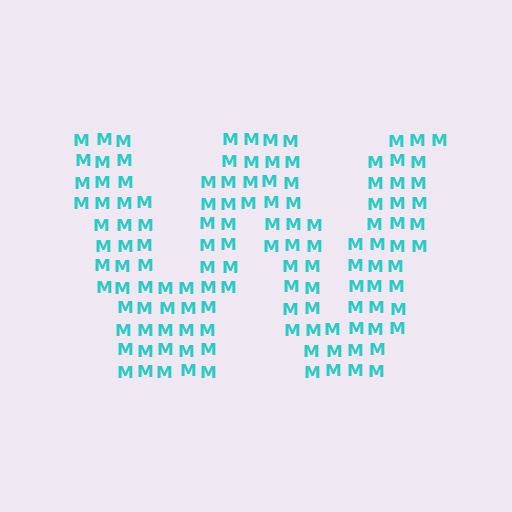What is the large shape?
The large shape is the letter W.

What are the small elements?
The small elements are letter M's.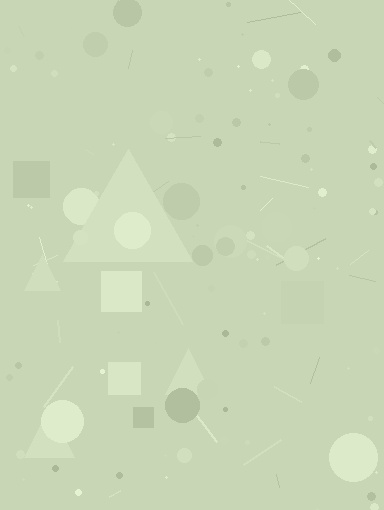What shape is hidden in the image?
A triangle is hidden in the image.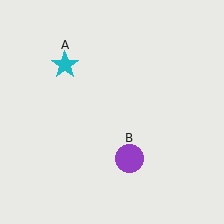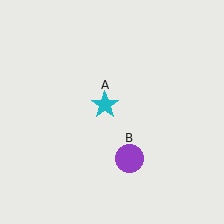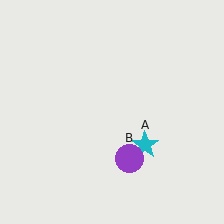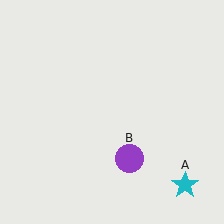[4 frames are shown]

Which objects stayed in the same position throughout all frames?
Purple circle (object B) remained stationary.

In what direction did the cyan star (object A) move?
The cyan star (object A) moved down and to the right.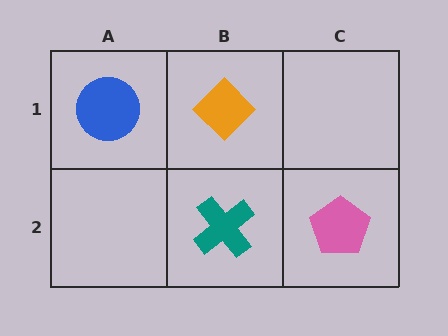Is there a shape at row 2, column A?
No, that cell is empty.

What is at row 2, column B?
A teal cross.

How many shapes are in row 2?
2 shapes.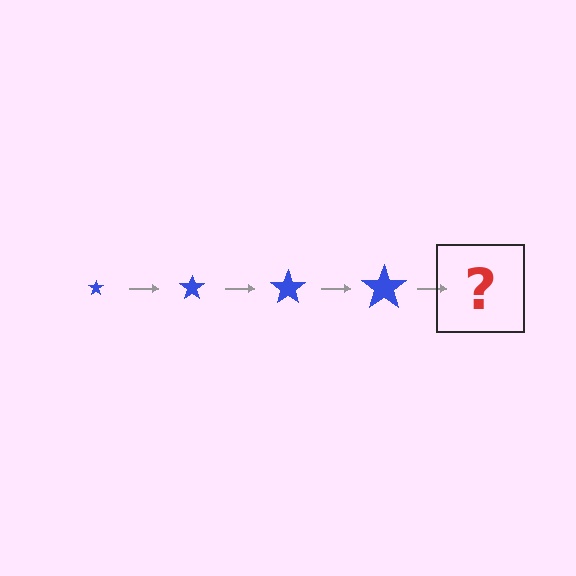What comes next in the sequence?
The next element should be a blue star, larger than the previous one.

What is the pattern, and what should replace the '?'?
The pattern is that the star gets progressively larger each step. The '?' should be a blue star, larger than the previous one.